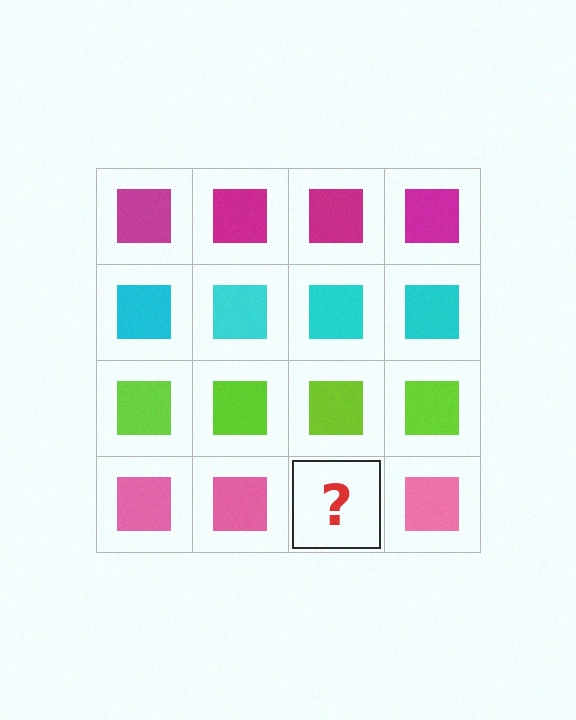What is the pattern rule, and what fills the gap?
The rule is that each row has a consistent color. The gap should be filled with a pink square.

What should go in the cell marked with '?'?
The missing cell should contain a pink square.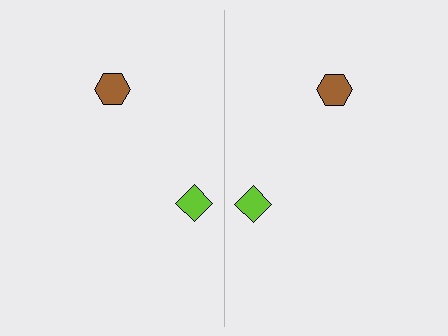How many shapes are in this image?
There are 4 shapes in this image.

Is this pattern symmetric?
Yes, this pattern has bilateral (reflection) symmetry.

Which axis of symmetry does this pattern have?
The pattern has a vertical axis of symmetry running through the center of the image.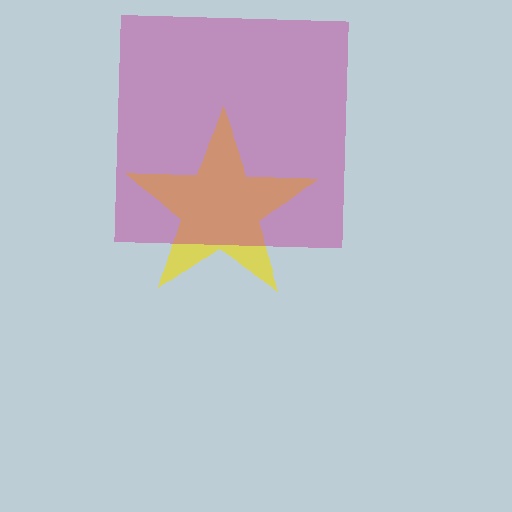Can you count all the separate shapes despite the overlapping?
Yes, there are 2 separate shapes.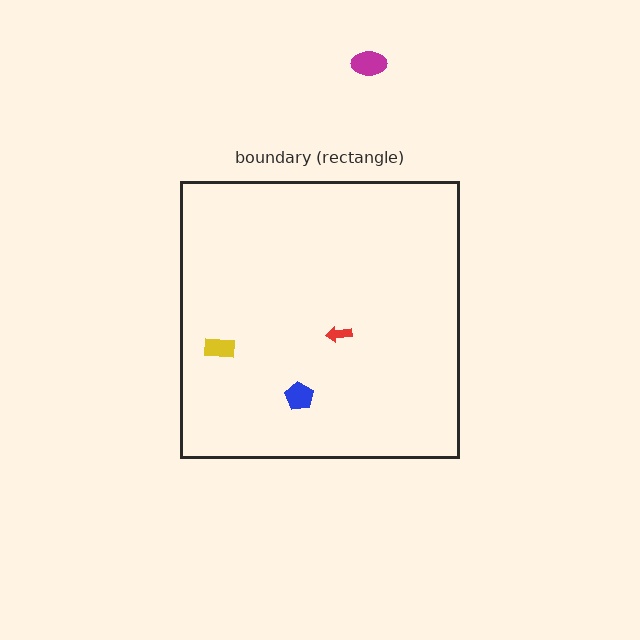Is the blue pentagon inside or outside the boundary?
Inside.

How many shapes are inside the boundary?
3 inside, 1 outside.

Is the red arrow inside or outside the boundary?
Inside.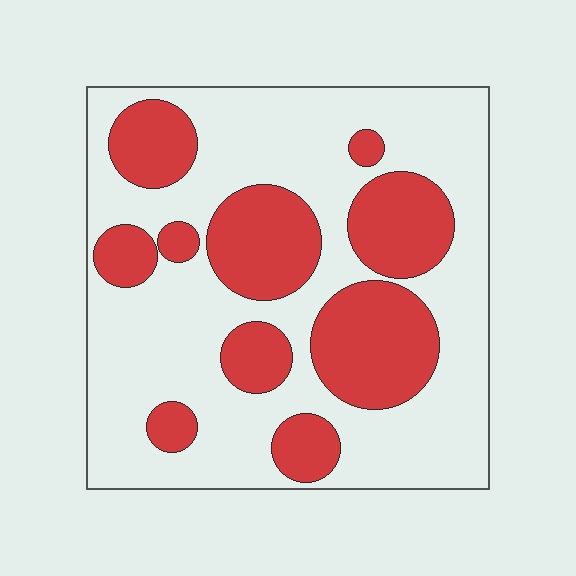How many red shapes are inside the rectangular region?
10.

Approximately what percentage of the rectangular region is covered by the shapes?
Approximately 35%.